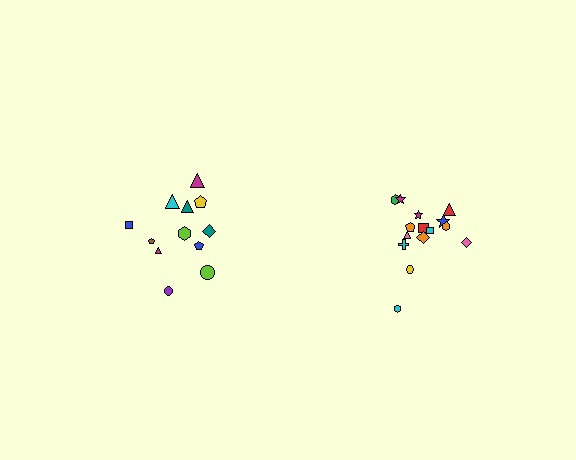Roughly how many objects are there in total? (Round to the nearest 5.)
Roughly 25 objects in total.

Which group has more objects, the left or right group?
The right group.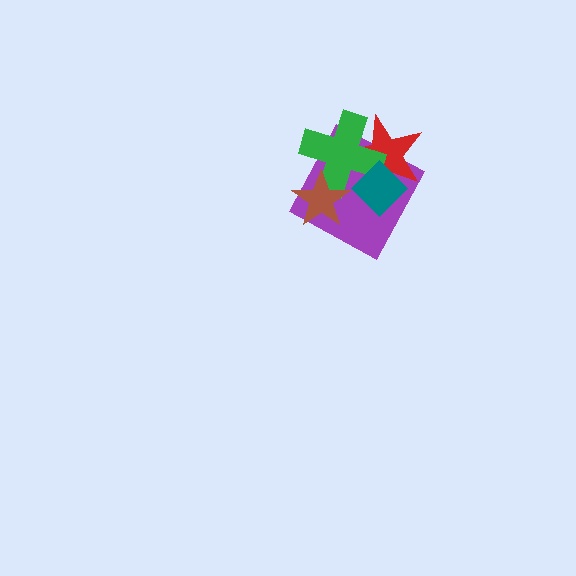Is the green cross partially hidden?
Yes, it is partially covered by another shape.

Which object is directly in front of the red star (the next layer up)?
The green cross is directly in front of the red star.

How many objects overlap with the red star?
3 objects overlap with the red star.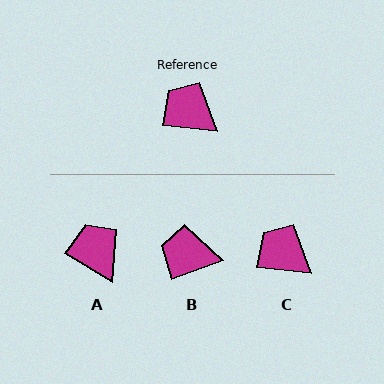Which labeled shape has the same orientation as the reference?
C.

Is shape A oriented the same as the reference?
No, it is off by about 25 degrees.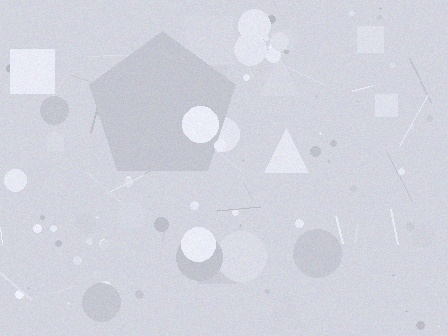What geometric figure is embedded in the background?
A pentagon is embedded in the background.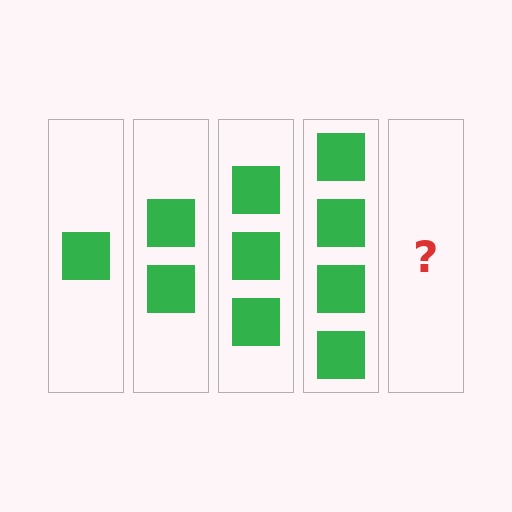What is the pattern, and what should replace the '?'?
The pattern is that each step adds one more square. The '?' should be 5 squares.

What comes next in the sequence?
The next element should be 5 squares.